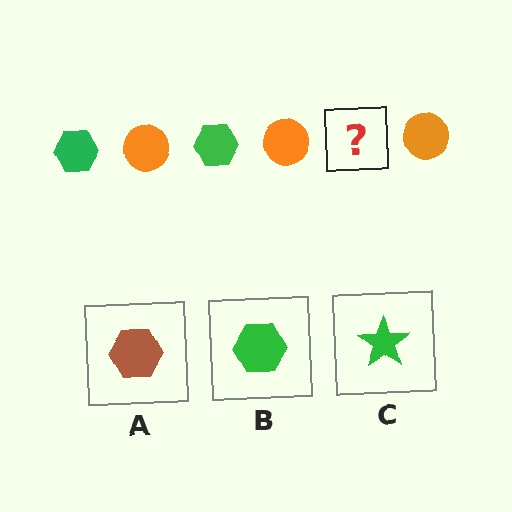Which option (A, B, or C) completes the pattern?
B.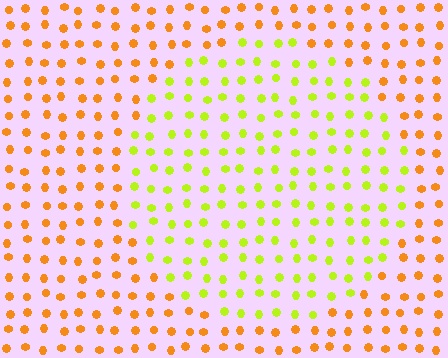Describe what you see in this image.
The image is filled with small orange elements in a uniform arrangement. A circle-shaped region is visible where the elements are tinted to a slightly different hue, forming a subtle color boundary.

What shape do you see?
I see a circle.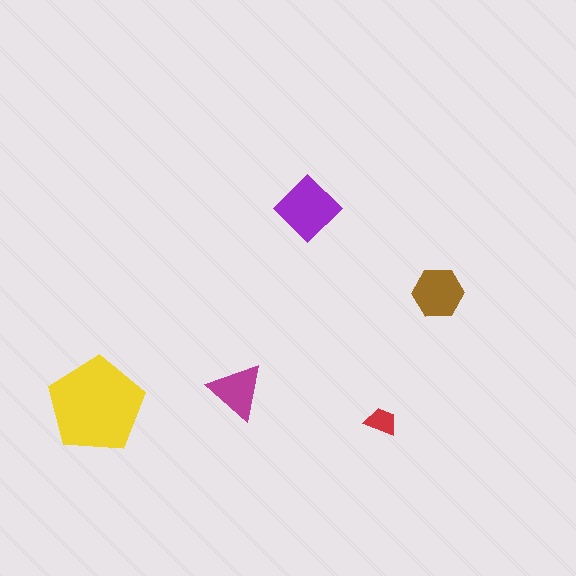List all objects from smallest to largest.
The red trapezoid, the magenta triangle, the brown hexagon, the purple diamond, the yellow pentagon.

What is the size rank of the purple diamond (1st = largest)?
2nd.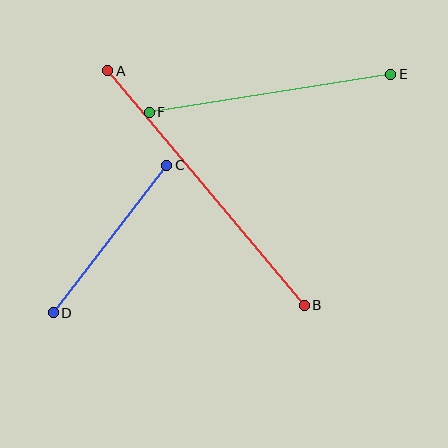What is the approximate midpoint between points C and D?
The midpoint is at approximately (110, 239) pixels.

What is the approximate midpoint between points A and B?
The midpoint is at approximately (206, 188) pixels.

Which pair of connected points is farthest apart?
Points A and B are farthest apart.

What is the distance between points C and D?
The distance is approximately 186 pixels.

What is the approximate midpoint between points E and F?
The midpoint is at approximately (270, 93) pixels.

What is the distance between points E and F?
The distance is approximately 244 pixels.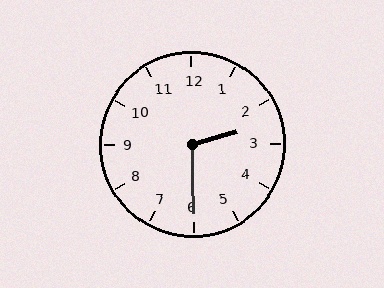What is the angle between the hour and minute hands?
Approximately 105 degrees.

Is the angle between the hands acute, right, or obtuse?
It is obtuse.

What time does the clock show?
2:30.